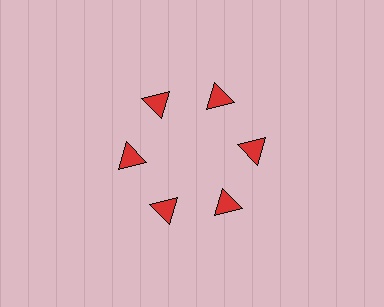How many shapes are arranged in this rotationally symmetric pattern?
There are 6 shapes, arranged in 6 groups of 1.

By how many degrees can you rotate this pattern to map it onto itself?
The pattern maps onto itself every 60 degrees of rotation.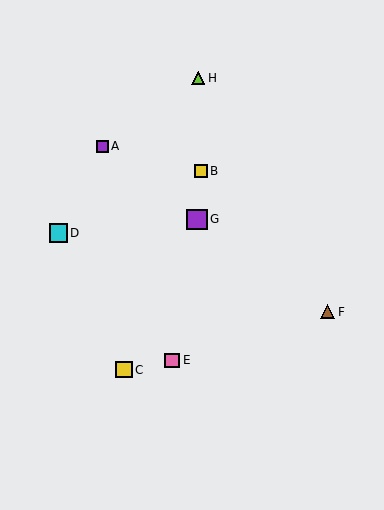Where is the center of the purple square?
The center of the purple square is at (102, 146).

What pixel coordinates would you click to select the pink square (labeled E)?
Click at (172, 360) to select the pink square E.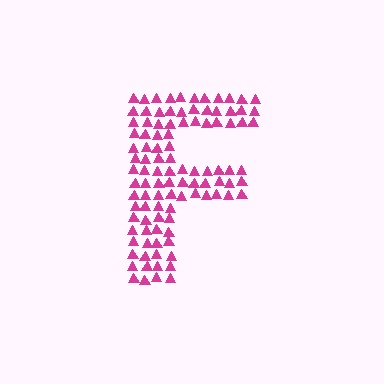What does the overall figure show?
The overall figure shows the letter F.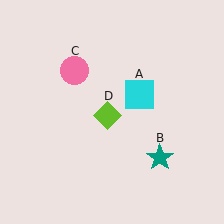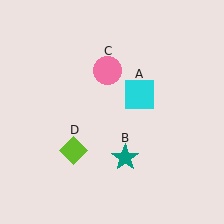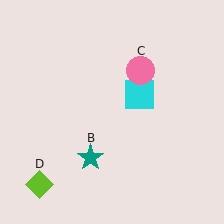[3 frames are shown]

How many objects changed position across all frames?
3 objects changed position: teal star (object B), pink circle (object C), lime diamond (object D).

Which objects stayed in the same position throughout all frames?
Cyan square (object A) remained stationary.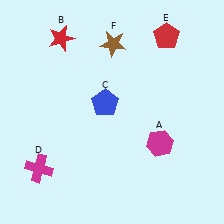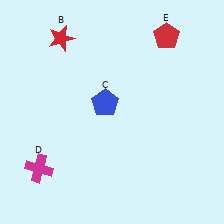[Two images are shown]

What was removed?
The magenta hexagon (A), the brown star (F) were removed in Image 2.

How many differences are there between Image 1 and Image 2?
There are 2 differences between the two images.